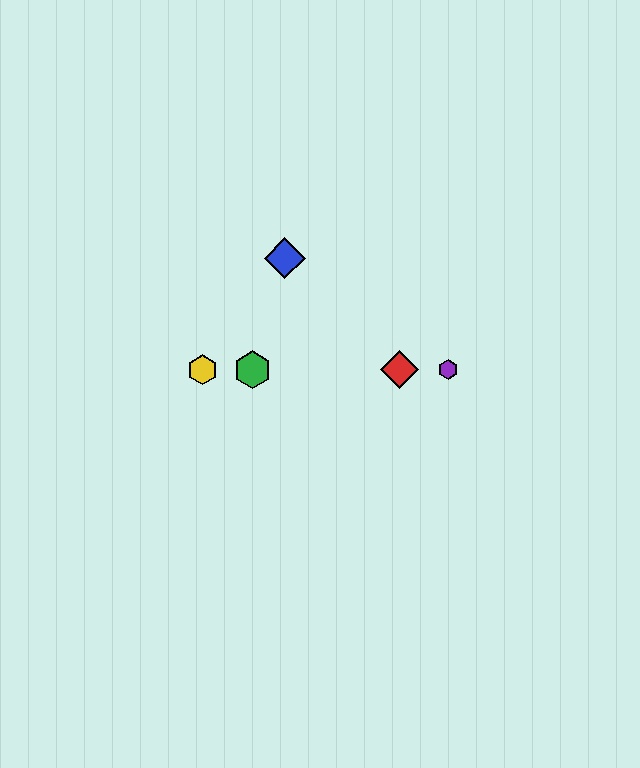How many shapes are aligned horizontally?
4 shapes (the red diamond, the green hexagon, the yellow hexagon, the purple hexagon) are aligned horizontally.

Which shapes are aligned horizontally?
The red diamond, the green hexagon, the yellow hexagon, the purple hexagon are aligned horizontally.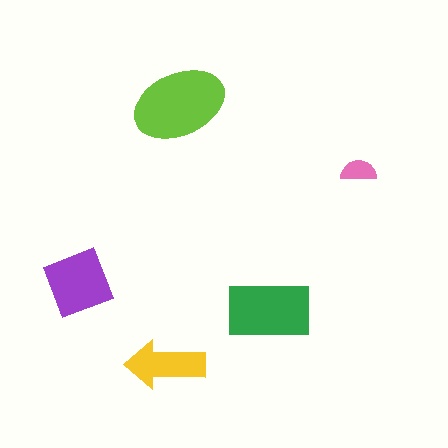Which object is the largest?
The lime ellipse.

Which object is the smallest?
The pink semicircle.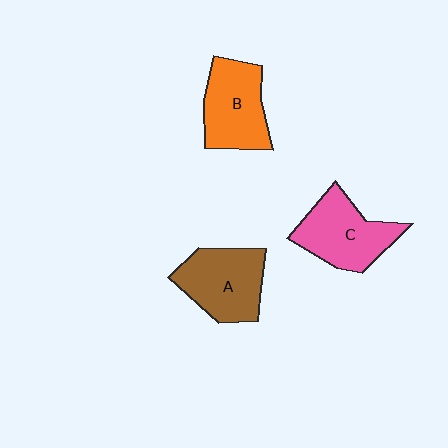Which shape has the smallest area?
Shape B (orange).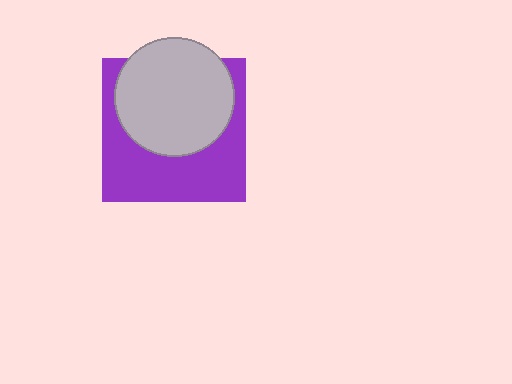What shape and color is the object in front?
The object in front is a light gray circle.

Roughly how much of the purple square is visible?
About half of it is visible (roughly 51%).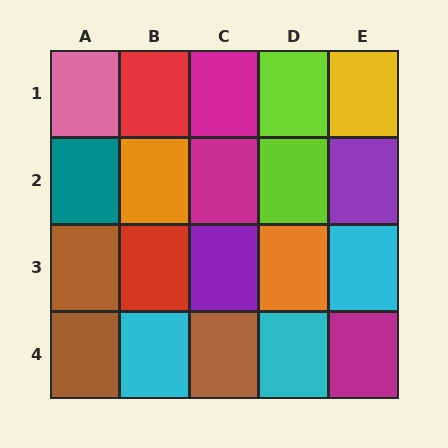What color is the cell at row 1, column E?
Yellow.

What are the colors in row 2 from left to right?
Teal, orange, magenta, lime, purple.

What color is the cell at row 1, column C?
Magenta.